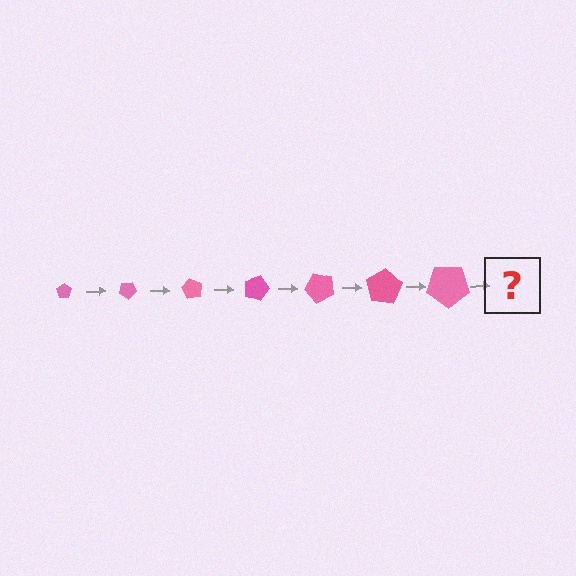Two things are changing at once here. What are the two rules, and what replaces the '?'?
The two rules are that the pentagon grows larger each step and it rotates 30 degrees each step. The '?' should be a pentagon, larger than the previous one and rotated 210 degrees from the start.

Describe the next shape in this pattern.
It should be a pentagon, larger than the previous one and rotated 210 degrees from the start.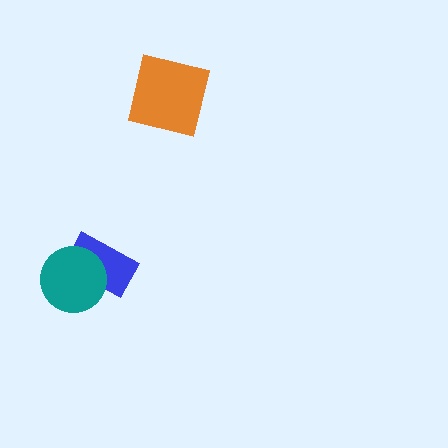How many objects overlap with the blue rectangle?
1 object overlaps with the blue rectangle.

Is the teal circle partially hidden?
No, no other shape covers it.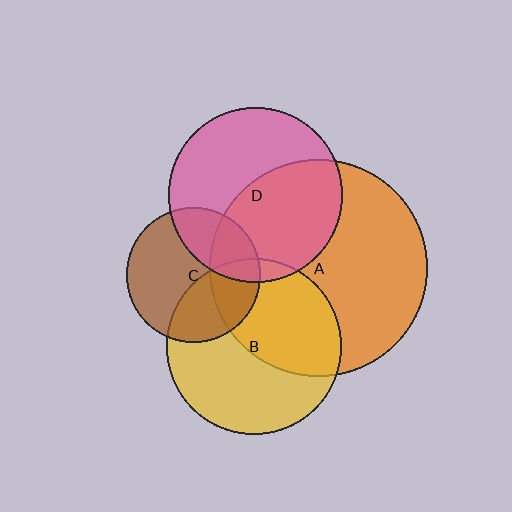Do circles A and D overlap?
Yes.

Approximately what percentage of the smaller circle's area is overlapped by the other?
Approximately 50%.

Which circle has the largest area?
Circle A (orange).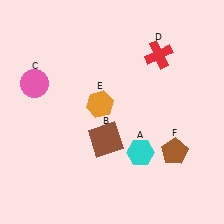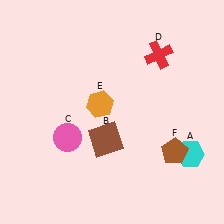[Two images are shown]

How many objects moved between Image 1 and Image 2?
2 objects moved between the two images.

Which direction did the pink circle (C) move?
The pink circle (C) moved down.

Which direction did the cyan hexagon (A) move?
The cyan hexagon (A) moved right.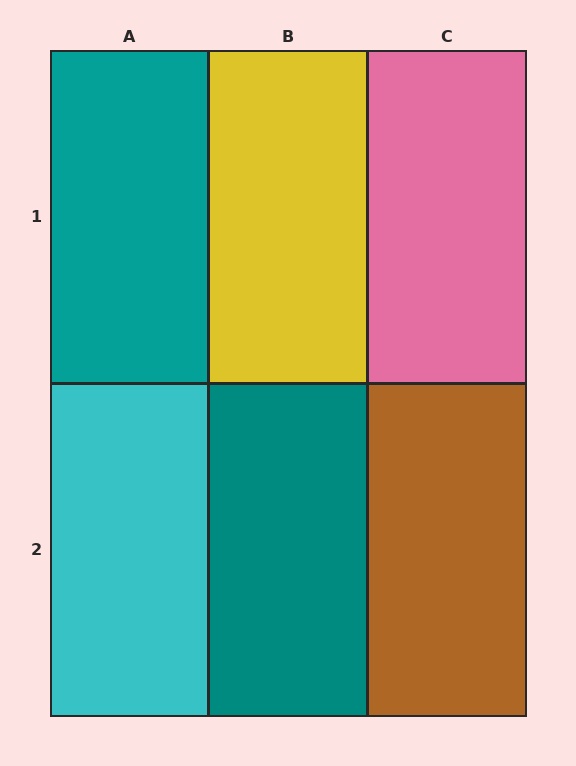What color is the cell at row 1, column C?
Pink.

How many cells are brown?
1 cell is brown.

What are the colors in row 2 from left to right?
Cyan, teal, brown.